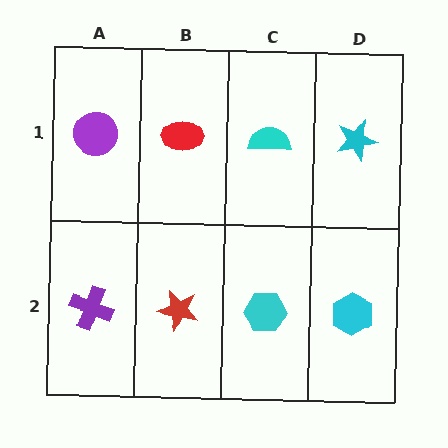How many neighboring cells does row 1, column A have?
2.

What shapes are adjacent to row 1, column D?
A cyan hexagon (row 2, column D), a cyan semicircle (row 1, column C).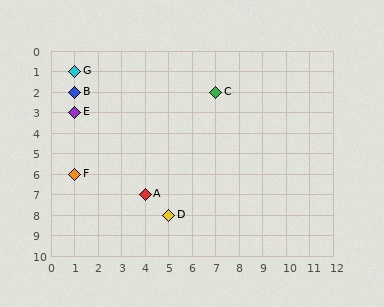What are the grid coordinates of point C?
Point C is at grid coordinates (7, 2).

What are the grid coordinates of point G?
Point G is at grid coordinates (1, 1).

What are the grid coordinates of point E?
Point E is at grid coordinates (1, 3).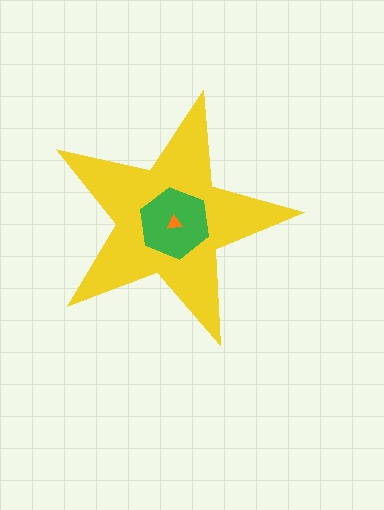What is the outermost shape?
The yellow star.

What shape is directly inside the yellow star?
The green hexagon.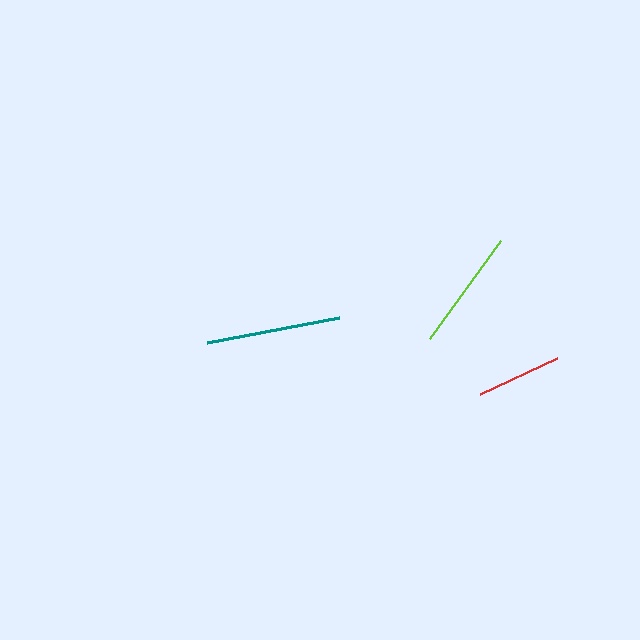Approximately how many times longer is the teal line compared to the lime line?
The teal line is approximately 1.1 times the length of the lime line.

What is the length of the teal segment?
The teal segment is approximately 135 pixels long.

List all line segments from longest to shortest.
From longest to shortest: teal, lime, red.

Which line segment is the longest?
The teal line is the longest at approximately 135 pixels.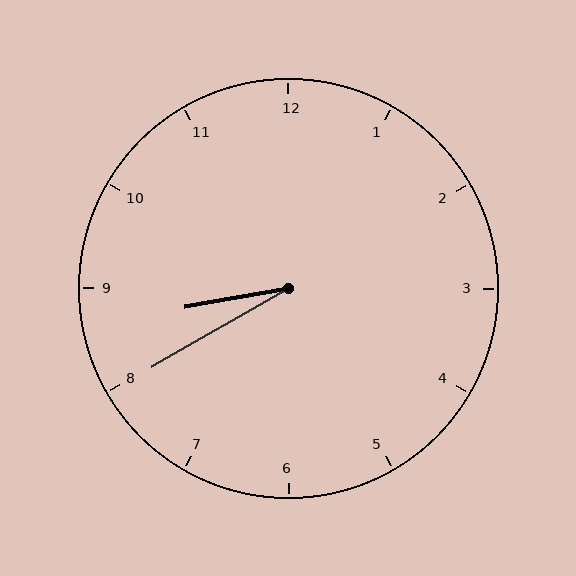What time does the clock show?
8:40.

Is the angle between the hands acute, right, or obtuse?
It is acute.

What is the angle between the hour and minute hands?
Approximately 20 degrees.